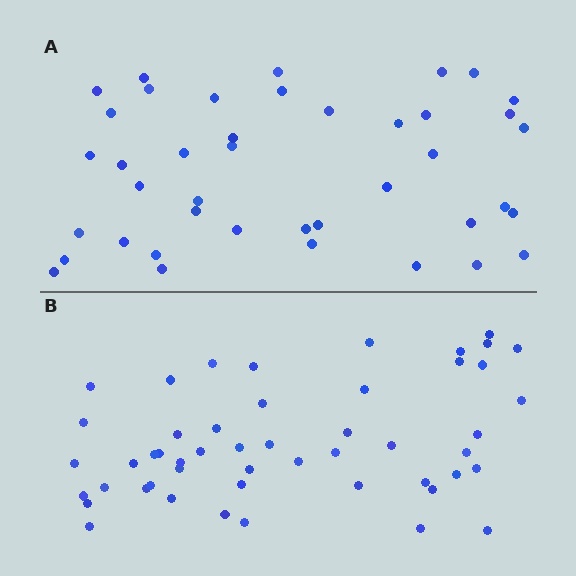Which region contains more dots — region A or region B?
Region B (the bottom region) has more dots.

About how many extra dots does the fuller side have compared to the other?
Region B has roughly 8 or so more dots than region A.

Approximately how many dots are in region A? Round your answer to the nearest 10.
About 40 dots. (The exact count is 41, which rounds to 40.)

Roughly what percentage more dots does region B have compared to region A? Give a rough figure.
About 20% more.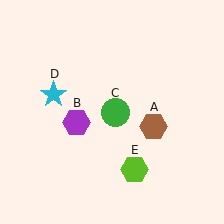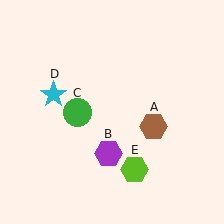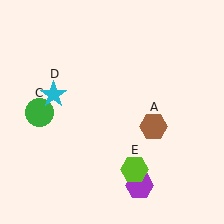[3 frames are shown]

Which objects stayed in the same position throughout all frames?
Brown hexagon (object A) and cyan star (object D) and lime hexagon (object E) remained stationary.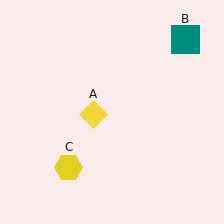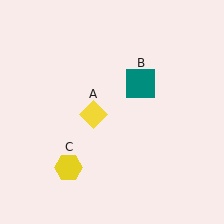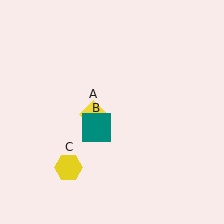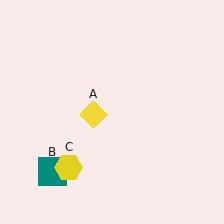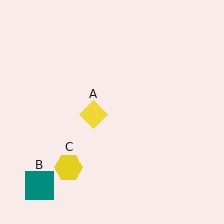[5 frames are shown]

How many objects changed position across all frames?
1 object changed position: teal square (object B).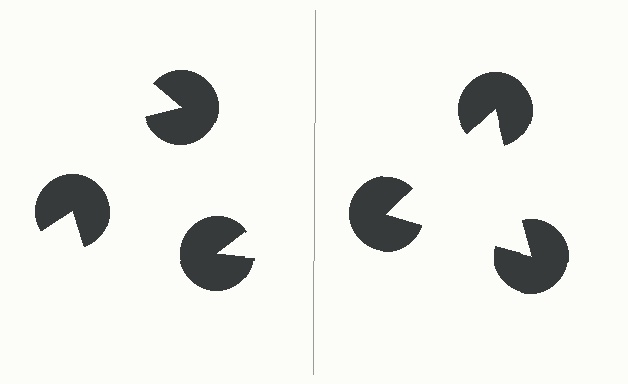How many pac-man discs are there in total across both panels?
6 — 3 on each side.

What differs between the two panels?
The pac-man discs are positioned identically on both sides; only the wedge orientations differ. On the right they align to a triangle; on the left they are misaligned.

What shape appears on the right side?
An illusory triangle.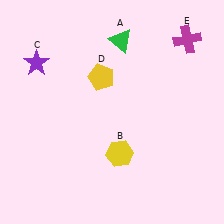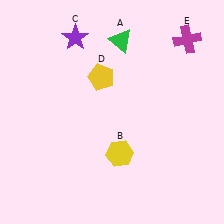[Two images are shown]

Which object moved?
The purple star (C) moved right.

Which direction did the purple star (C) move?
The purple star (C) moved right.